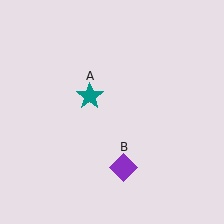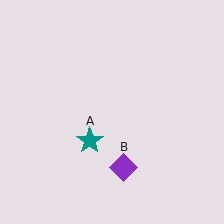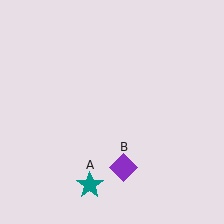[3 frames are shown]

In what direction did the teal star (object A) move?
The teal star (object A) moved down.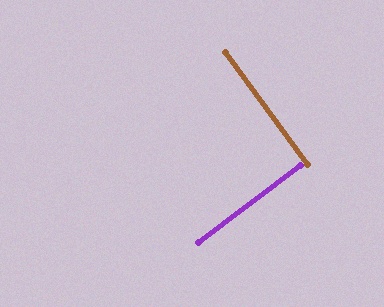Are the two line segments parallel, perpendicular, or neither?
Perpendicular — they meet at approximately 89°.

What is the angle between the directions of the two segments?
Approximately 89 degrees.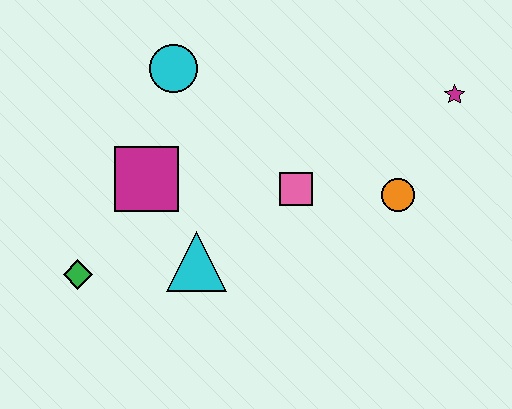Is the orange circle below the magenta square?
Yes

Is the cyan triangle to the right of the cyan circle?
Yes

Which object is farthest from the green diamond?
The magenta star is farthest from the green diamond.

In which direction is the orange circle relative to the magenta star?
The orange circle is below the magenta star.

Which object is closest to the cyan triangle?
The magenta square is closest to the cyan triangle.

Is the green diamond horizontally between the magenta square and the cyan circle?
No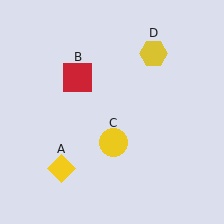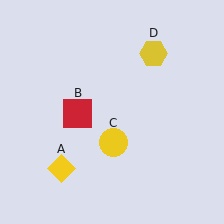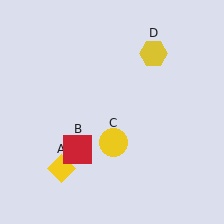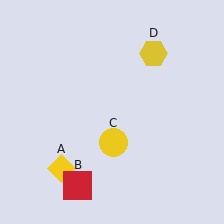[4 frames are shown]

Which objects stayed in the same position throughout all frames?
Yellow diamond (object A) and yellow circle (object C) and yellow hexagon (object D) remained stationary.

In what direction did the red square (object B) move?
The red square (object B) moved down.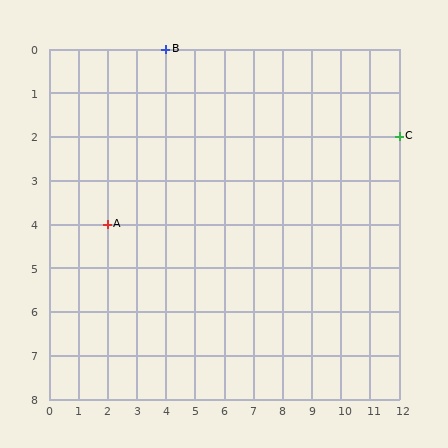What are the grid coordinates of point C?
Point C is at grid coordinates (12, 2).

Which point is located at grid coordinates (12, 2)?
Point C is at (12, 2).